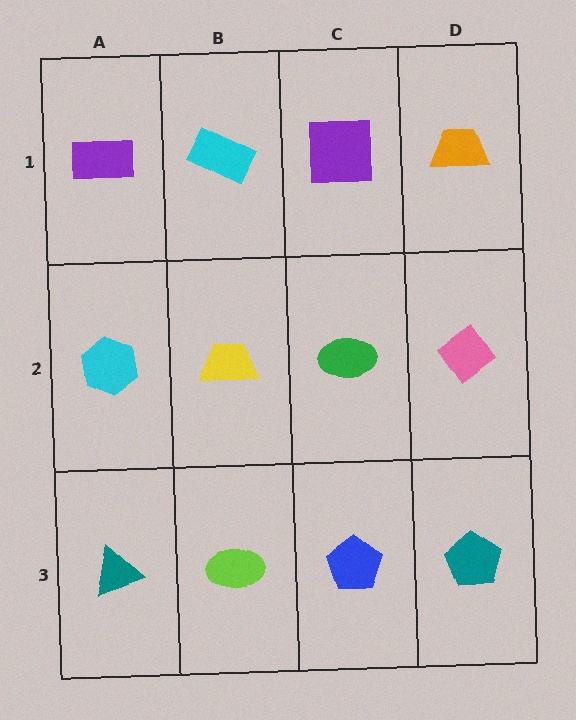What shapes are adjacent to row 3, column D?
A pink diamond (row 2, column D), a blue pentagon (row 3, column C).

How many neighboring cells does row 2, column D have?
3.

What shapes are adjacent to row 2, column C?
A purple square (row 1, column C), a blue pentagon (row 3, column C), a yellow trapezoid (row 2, column B), a pink diamond (row 2, column D).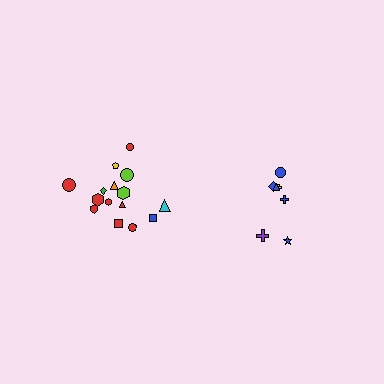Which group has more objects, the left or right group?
The left group.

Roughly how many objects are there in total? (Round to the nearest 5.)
Roughly 20 objects in total.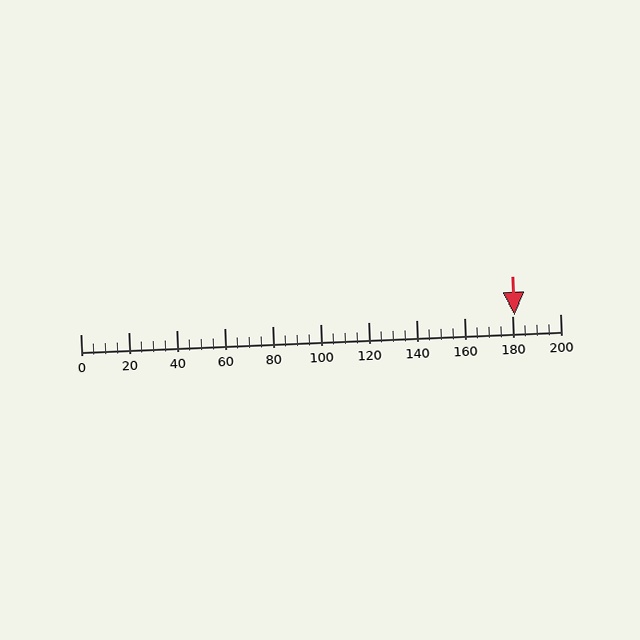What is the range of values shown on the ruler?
The ruler shows values from 0 to 200.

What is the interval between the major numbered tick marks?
The major tick marks are spaced 20 units apart.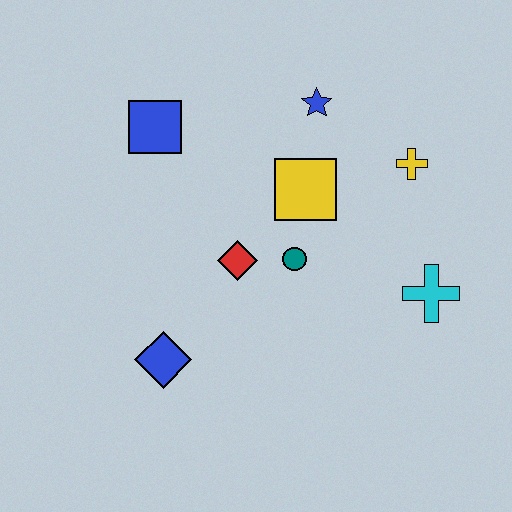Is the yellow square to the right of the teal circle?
Yes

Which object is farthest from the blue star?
The blue diamond is farthest from the blue star.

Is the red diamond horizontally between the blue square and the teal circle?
Yes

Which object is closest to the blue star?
The yellow square is closest to the blue star.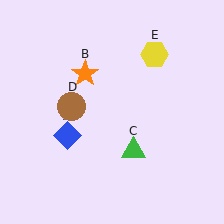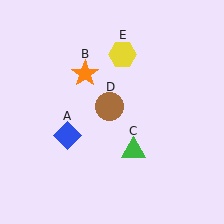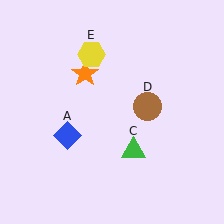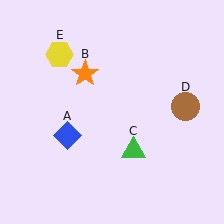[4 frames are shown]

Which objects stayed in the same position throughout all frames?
Blue diamond (object A) and orange star (object B) and green triangle (object C) remained stationary.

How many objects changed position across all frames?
2 objects changed position: brown circle (object D), yellow hexagon (object E).